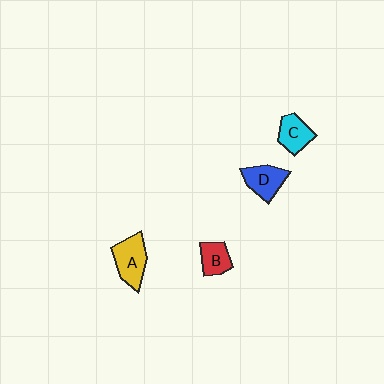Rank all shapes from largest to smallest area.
From largest to smallest: A (yellow), D (blue), C (cyan), B (red).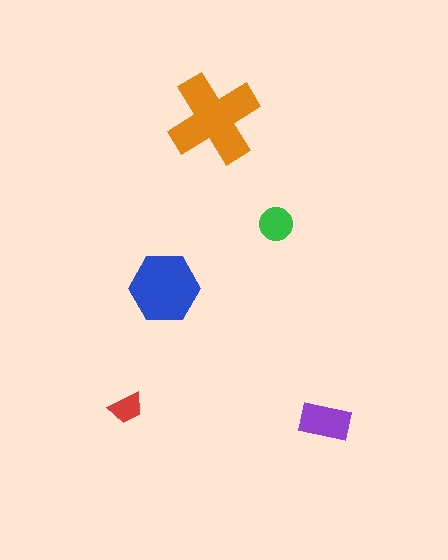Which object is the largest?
The orange cross.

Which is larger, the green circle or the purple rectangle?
The purple rectangle.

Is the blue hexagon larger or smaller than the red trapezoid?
Larger.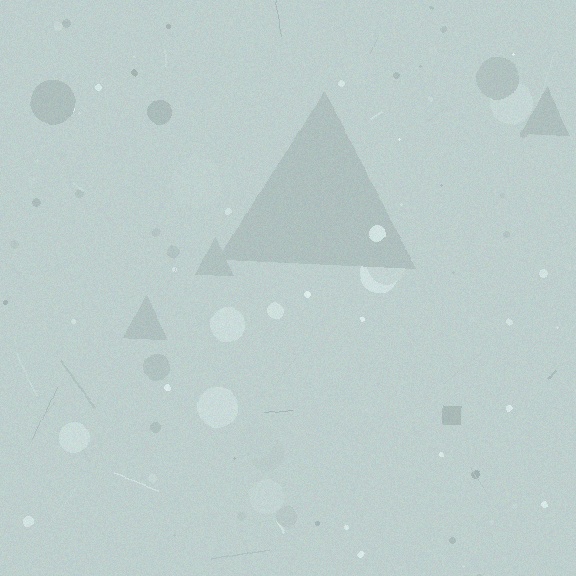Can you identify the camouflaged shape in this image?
The camouflaged shape is a triangle.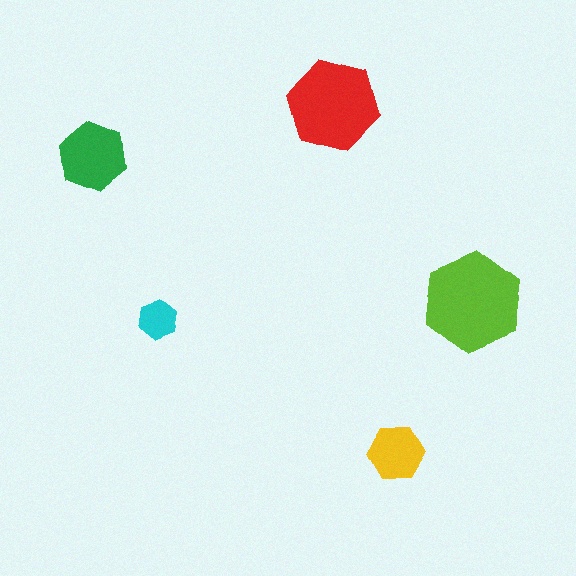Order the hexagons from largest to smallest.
the lime one, the red one, the green one, the yellow one, the cyan one.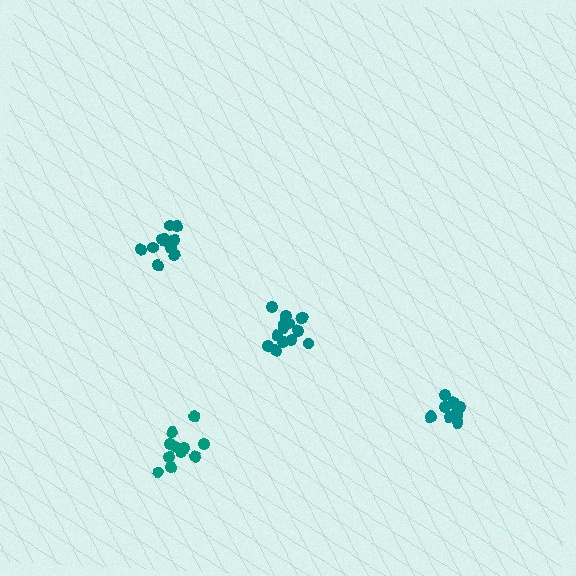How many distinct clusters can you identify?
There are 4 distinct clusters.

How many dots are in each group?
Group 1: 15 dots, Group 2: 11 dots, Group 3: 11 dots, Group 4: 13 dots (50 total).